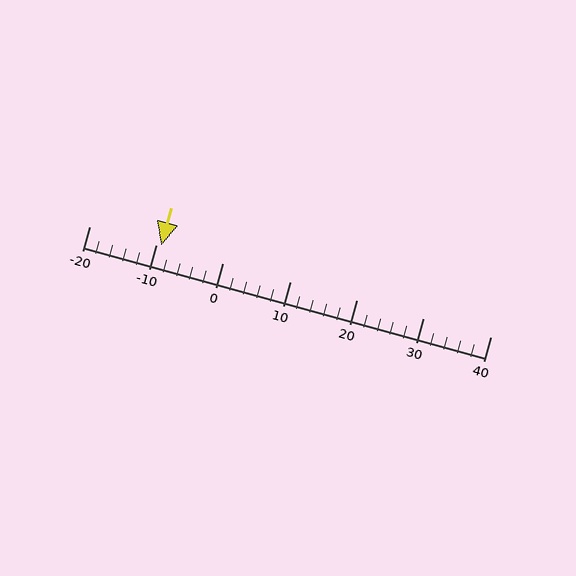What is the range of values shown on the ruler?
The ruler shows values from -20 to 40.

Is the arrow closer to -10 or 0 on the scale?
The arrow is closer to -10.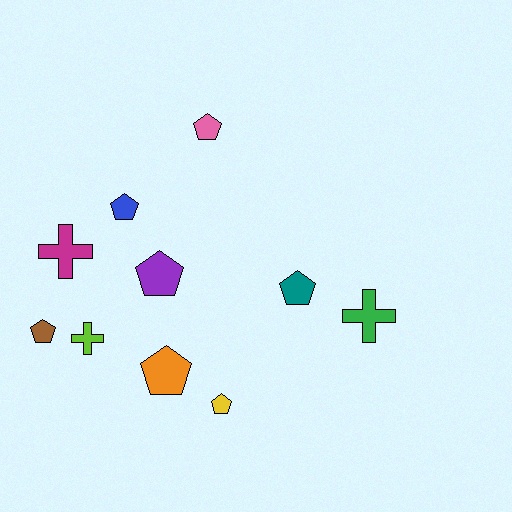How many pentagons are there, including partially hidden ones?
There are 7 pentagons.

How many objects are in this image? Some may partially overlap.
There are 10 objects.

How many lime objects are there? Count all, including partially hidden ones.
There is 1 lime object.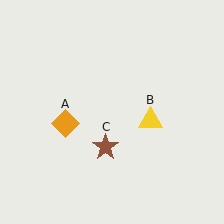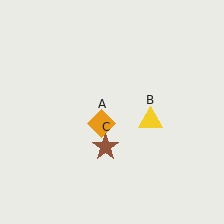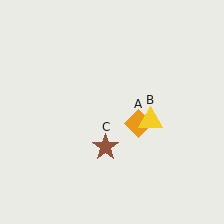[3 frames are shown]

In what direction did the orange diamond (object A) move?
The orange diamond (object A) moved right.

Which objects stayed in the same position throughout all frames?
Yellow triangle (object B) and brown star (object C) remained stationary.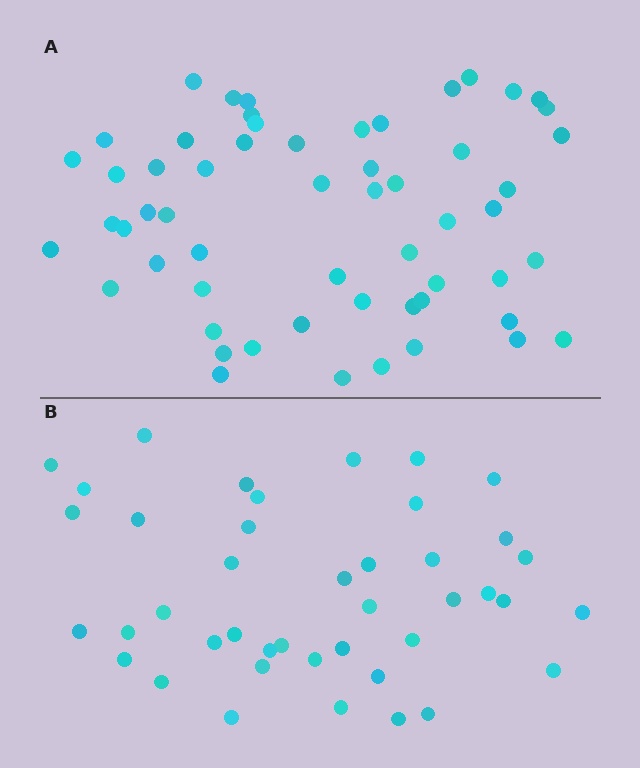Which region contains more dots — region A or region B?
Region A (the top region) has more dots.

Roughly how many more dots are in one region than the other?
Region A has approximately 15 more dots than region B.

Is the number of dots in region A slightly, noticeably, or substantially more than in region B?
Region A has noticeably more, but not dramatically so. The ratio is roughly 1.4 to 1.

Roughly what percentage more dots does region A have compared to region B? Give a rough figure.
About 35% more.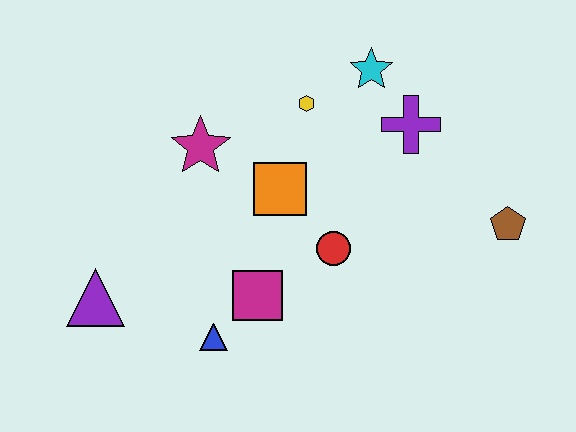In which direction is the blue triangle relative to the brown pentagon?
The blue triangle is to the left of the brown pentagon.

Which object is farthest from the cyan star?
The purple triangle is farthest from the cyan star.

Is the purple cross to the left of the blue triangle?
No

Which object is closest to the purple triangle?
The blue triangle is closest to the purple triangle.